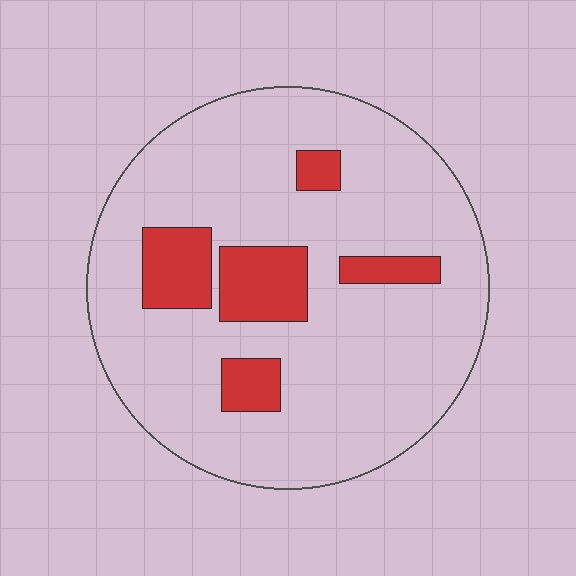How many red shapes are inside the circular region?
5.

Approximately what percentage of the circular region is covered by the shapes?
Approximately 15%.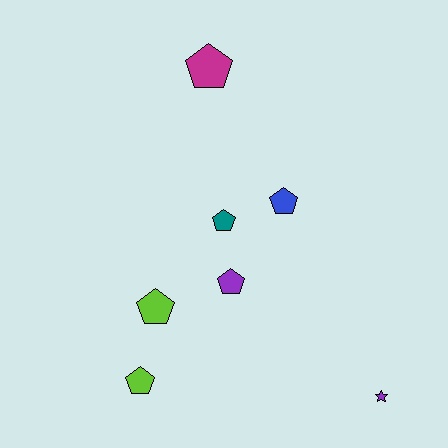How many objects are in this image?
There are 7 objects.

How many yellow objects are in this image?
There are no yellow objects.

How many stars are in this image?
There is 1 star.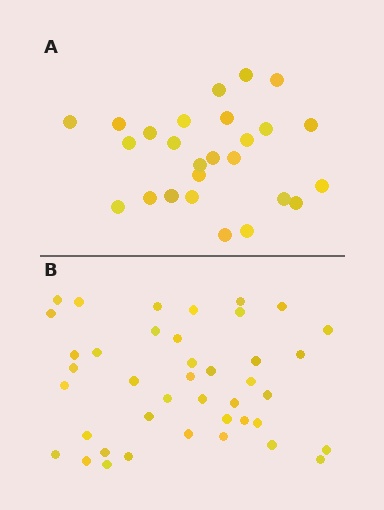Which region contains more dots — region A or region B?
Region B (the bottom region) has more dots.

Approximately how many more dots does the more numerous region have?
Region B has approximately 15 more dots than region A.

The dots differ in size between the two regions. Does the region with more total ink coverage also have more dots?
No. Region A has more total ink coverage because its dots are larger, but region B actually contains more individual dots. Total area can be misleading — the number of items is what matters here.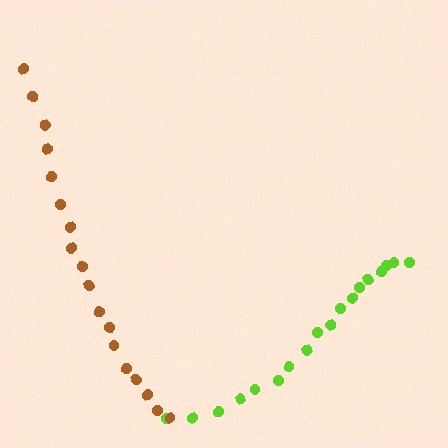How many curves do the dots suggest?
There are 2 distinct paths.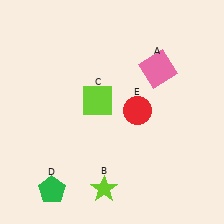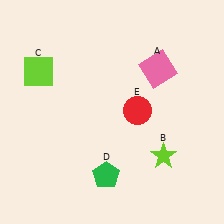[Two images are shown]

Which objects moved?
The objects that moved are: the lime star (B), the lime square (C), the green pentagon (D).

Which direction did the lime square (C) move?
The lime square (C) moved left.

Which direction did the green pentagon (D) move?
The green pentagon (D) moved right.